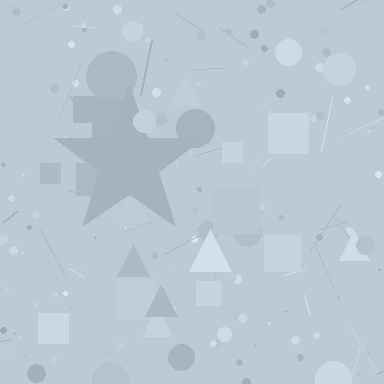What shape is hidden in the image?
A star is hidden in the image.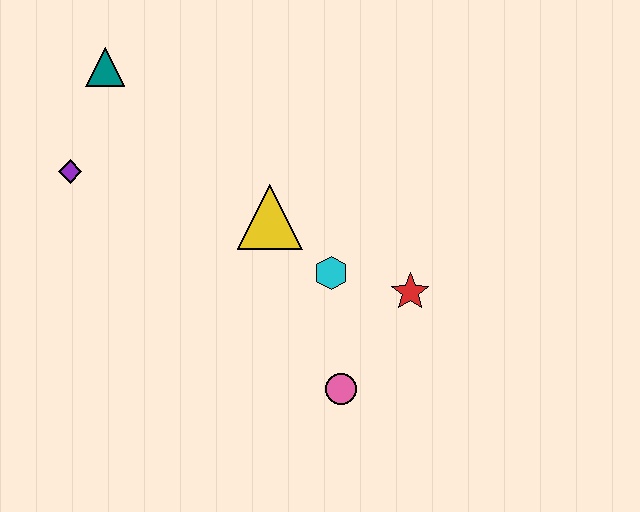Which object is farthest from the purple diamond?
The red star is farthest from the purple diamond.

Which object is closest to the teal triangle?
The purple diamond is closest to the teal triangle.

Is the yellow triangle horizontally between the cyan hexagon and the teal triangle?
Yes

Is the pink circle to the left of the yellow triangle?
No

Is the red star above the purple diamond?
No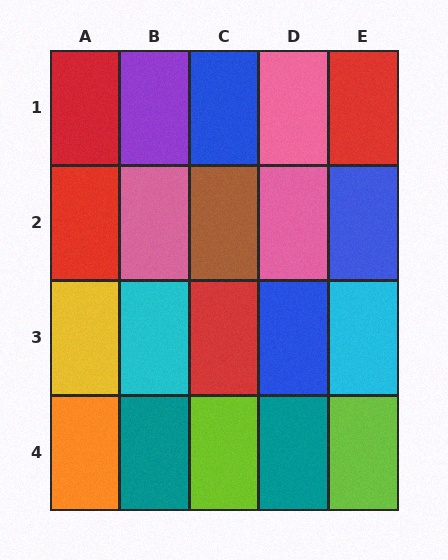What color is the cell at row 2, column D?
Pink.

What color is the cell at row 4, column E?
Lime.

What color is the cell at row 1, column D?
Pink.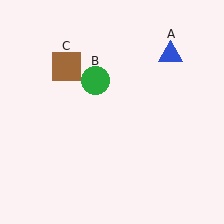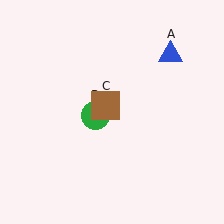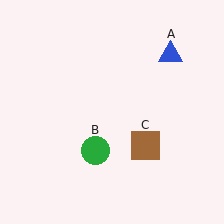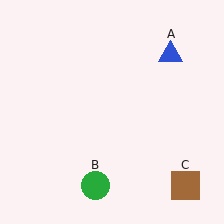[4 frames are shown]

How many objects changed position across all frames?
2 objects changed position: green circle (object B), brown square (object C).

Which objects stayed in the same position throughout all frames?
Blue triangle (object A) remained stationary.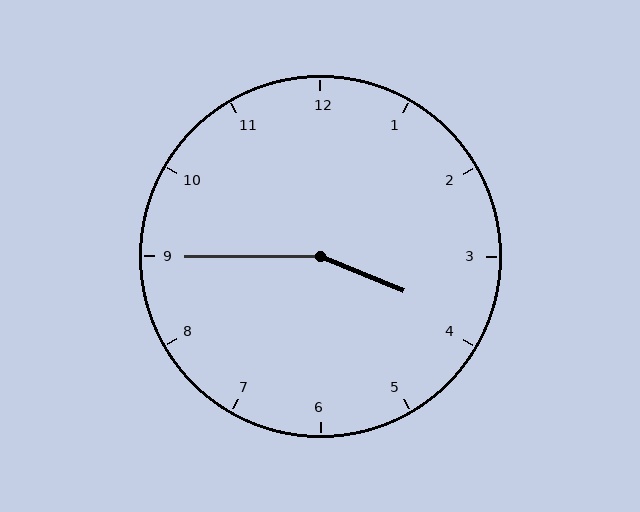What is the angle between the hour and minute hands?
Approximately 158 degrees.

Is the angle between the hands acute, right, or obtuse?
It is obtuse.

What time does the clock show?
3:45.